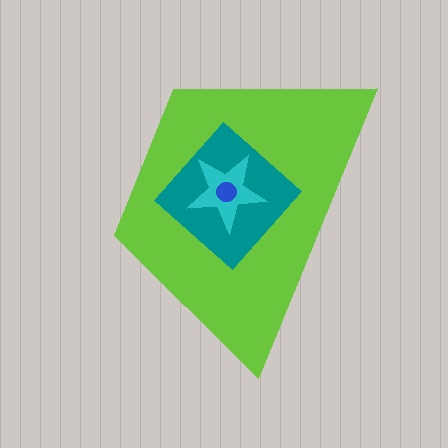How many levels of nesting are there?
4.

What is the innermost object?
The blue circle.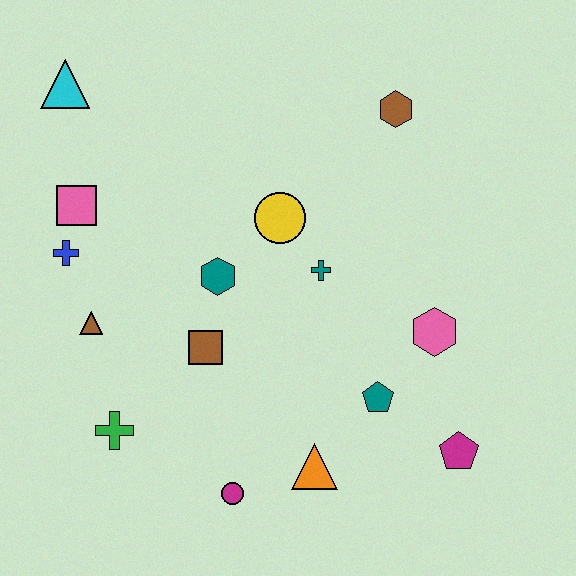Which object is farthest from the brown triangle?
The magenta pentagon is farthest from the brown triangle.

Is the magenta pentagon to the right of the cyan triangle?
Yes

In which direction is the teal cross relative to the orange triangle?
The teal cross is above the orange triangle.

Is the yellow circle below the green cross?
No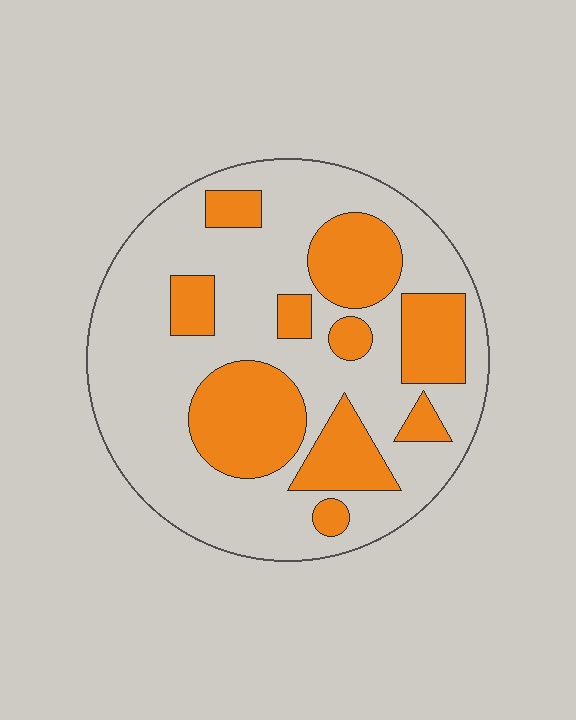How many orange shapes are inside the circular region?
10.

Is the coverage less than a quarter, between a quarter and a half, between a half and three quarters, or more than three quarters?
Between a quarter and a half.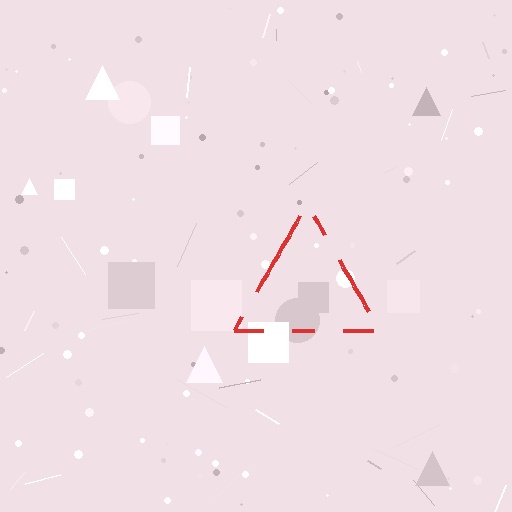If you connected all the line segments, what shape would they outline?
They would outline a triangle.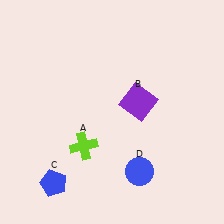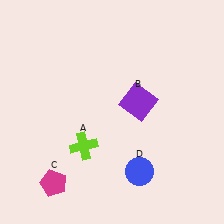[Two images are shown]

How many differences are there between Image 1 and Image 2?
There is 1 difference between the two images.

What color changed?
The pentagon (C) changed from blue in Image 1 to magenta in Image 2.